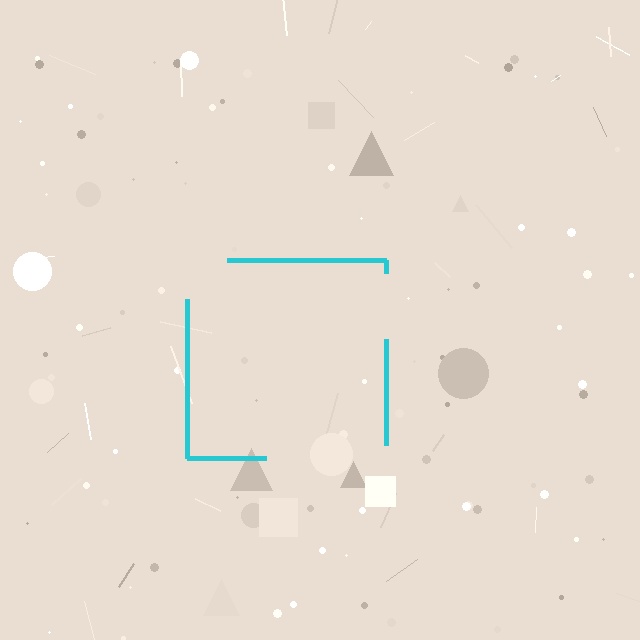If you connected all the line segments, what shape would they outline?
They would outline a square.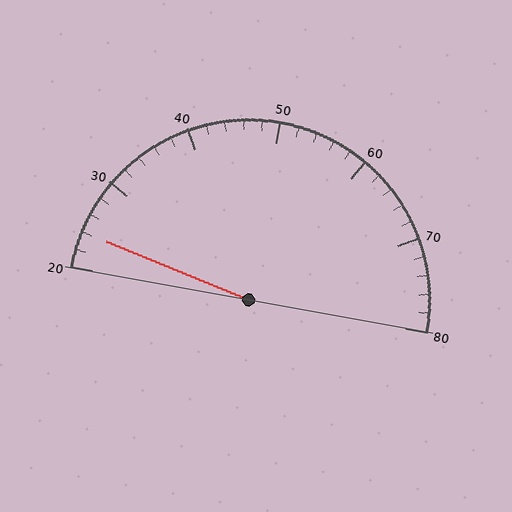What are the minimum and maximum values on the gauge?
The gauge ranges from 20 to 80.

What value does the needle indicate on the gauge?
The needle indicates approximately 24.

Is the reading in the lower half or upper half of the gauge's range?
The reading is in the lower half of the range (20 to 80).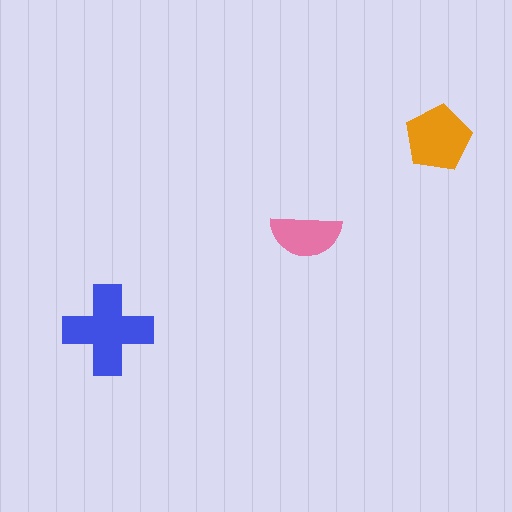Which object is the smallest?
The pink semicircle.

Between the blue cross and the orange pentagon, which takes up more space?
The blue cross.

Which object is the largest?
The blue cross.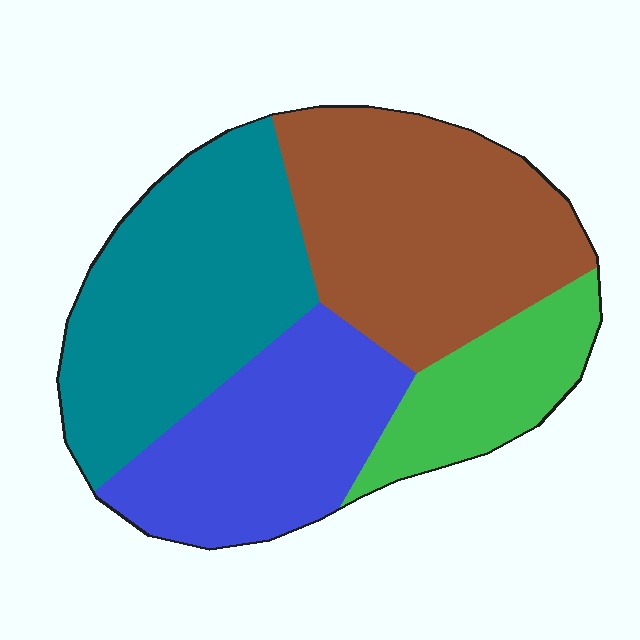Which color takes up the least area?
Green, at roughly 15%.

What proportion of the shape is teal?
Teal takes up about one third (1/3) of the shape.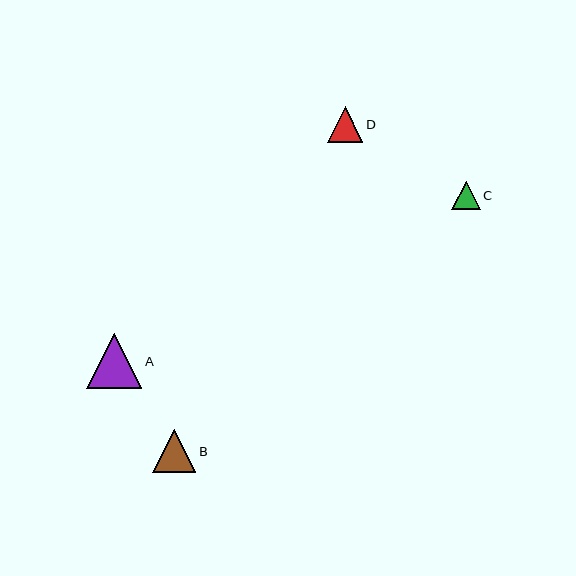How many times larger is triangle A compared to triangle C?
Triangle A is approximately 1.9 times the size of triangle C.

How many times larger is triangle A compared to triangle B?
Triangle A is approximately 1.3 times the size of triangle B.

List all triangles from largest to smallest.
From largest to smallest: A, B, D, C.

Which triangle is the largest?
Triangle A is the largest with a size of approximately 55 pixels.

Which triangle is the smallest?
Triangle C is the smallest with a size of approximately 28 pixels.